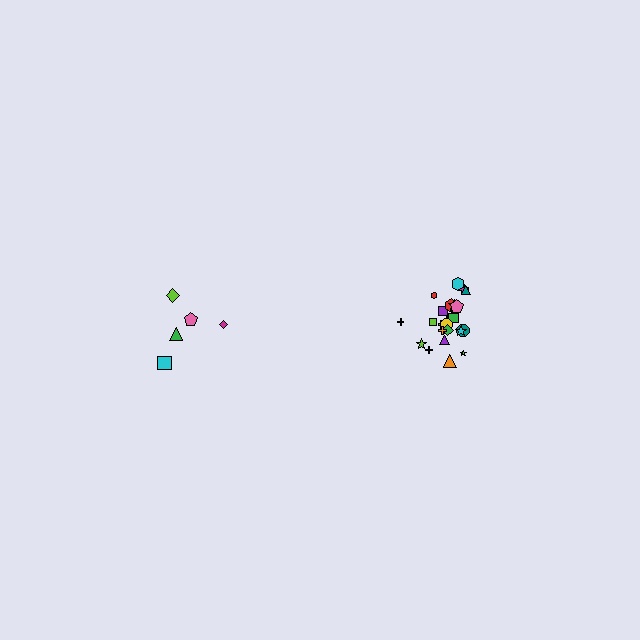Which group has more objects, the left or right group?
The right group.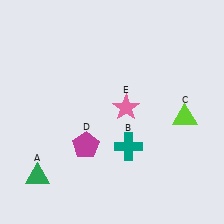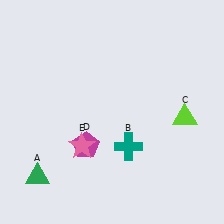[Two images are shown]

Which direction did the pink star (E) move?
The pink star (E) moved left.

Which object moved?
The pink star (E) moved left.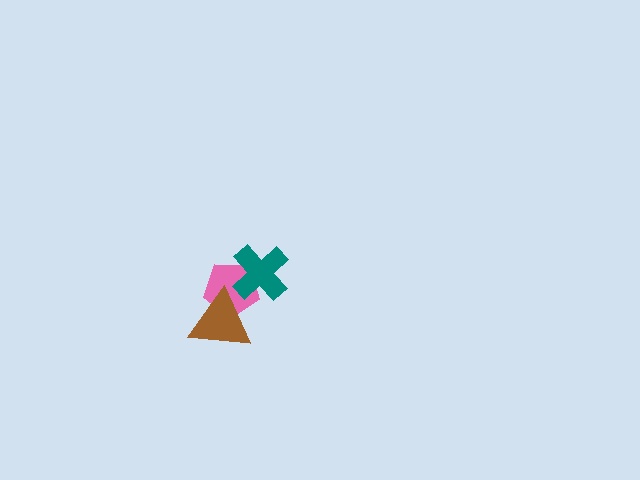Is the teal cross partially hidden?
No, no other shape covers it.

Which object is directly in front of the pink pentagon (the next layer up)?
The brown triangle is directly in front of the pink pentagon.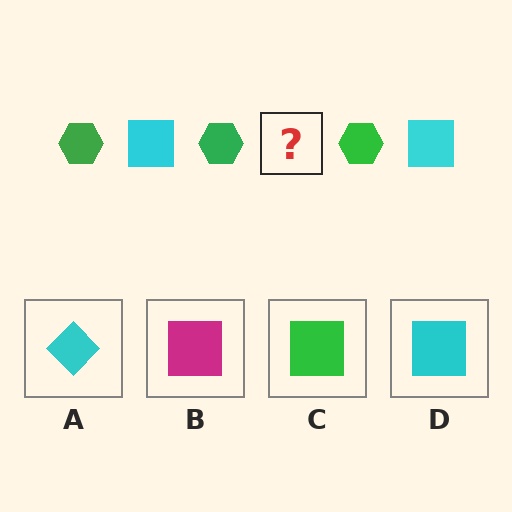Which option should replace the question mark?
Option D.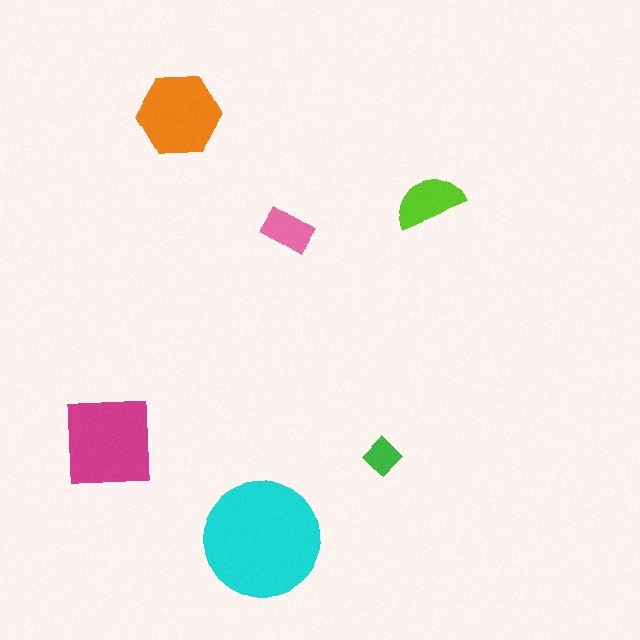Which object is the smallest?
The green diamond.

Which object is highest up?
The orange hexagon is topmost.